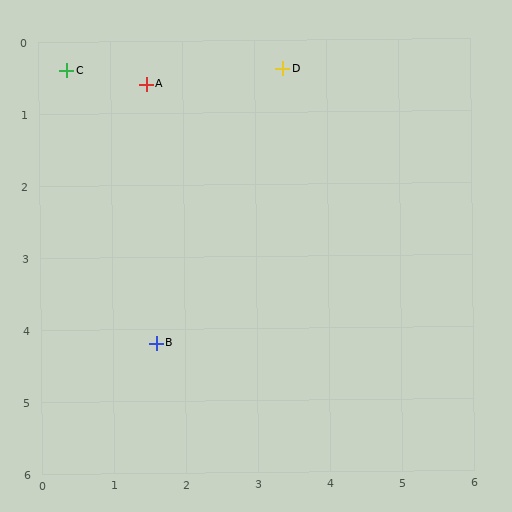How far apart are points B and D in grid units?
Points B and D are about 4.2 grid units apart.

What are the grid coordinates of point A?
Point A is at approximately (1.5, 0.6).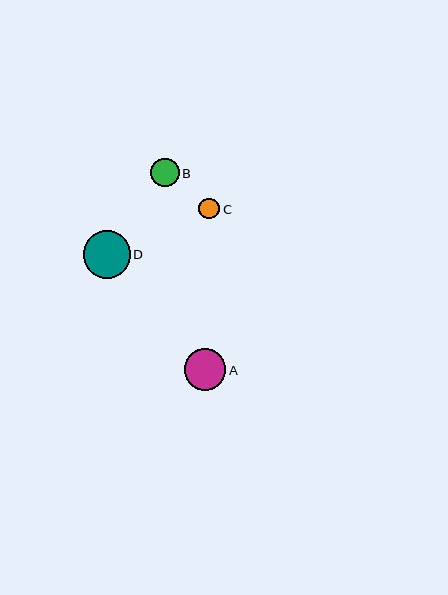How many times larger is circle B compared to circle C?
Circle B is approximately 1.4 times the size of circle C.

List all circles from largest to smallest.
From largest to smallest: D, A, B, C.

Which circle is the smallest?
Circle C is the smallest with a size of approximately 21 pixels.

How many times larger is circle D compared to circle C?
Circle D is approximately 2.3 times the size of circle C.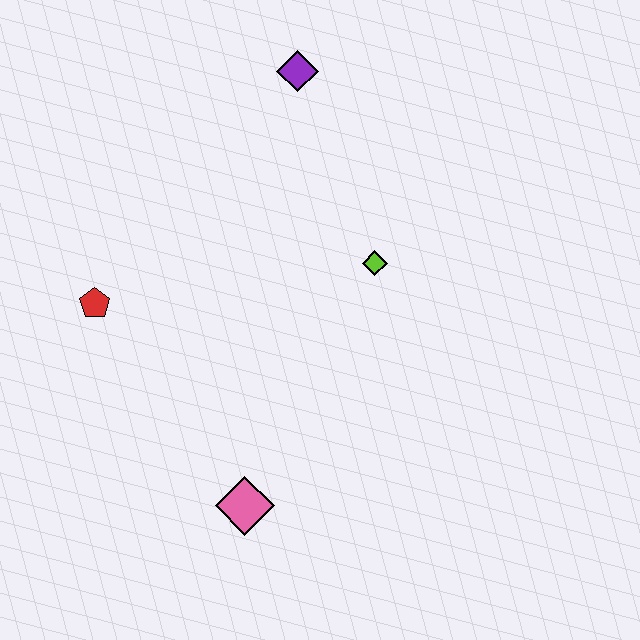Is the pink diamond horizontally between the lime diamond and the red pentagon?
Yes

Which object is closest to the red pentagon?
The pink diamond is closest to the red pentagon.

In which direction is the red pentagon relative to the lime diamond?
The red pentagon is to the left of the lime diamond.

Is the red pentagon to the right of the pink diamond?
No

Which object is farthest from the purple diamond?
The pink diamond is farthest from the purple diamond.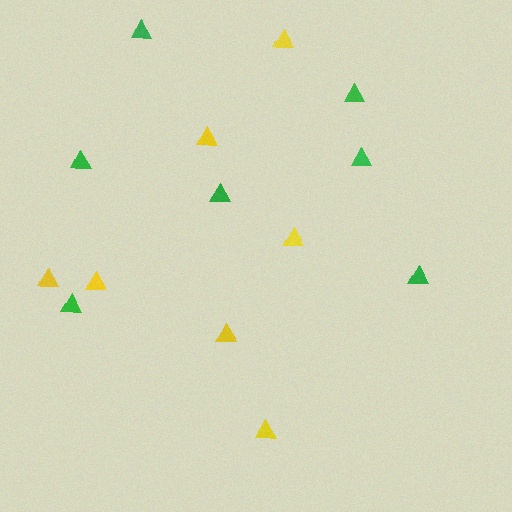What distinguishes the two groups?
There are 2 groups: one group of green triangles (7) and one group of yellow triangles (7).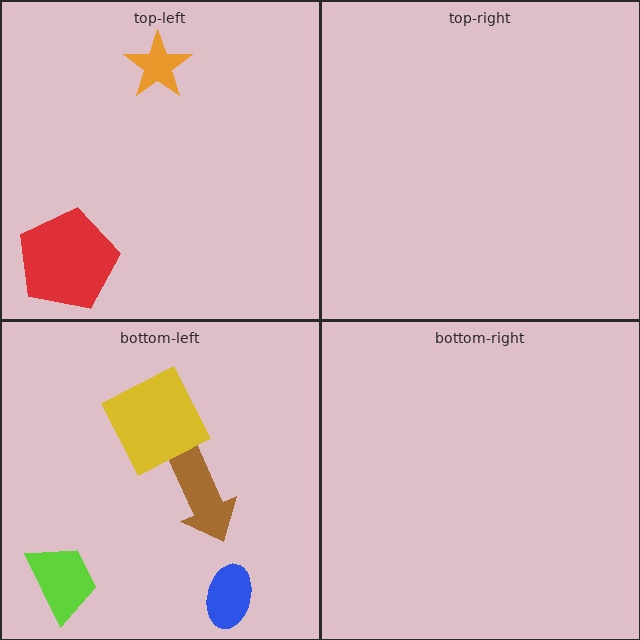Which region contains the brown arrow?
The bottom-left region.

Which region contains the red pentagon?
The top-left region.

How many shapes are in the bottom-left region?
4.